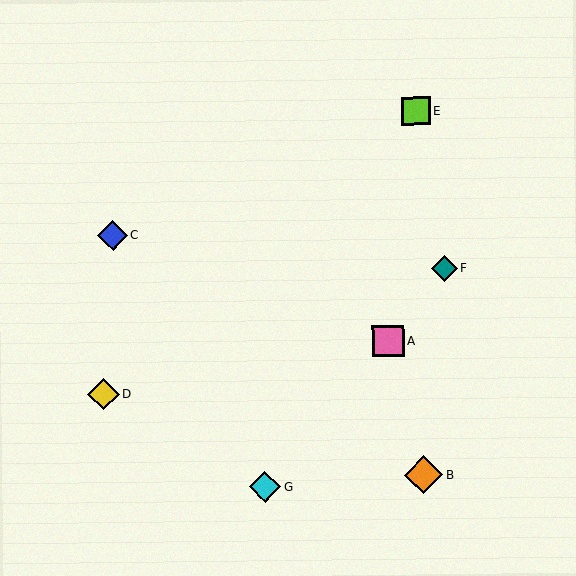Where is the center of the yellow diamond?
The center of the yellow diamond is at (104, 394).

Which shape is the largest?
The orange diamond (labeled B) is the largest.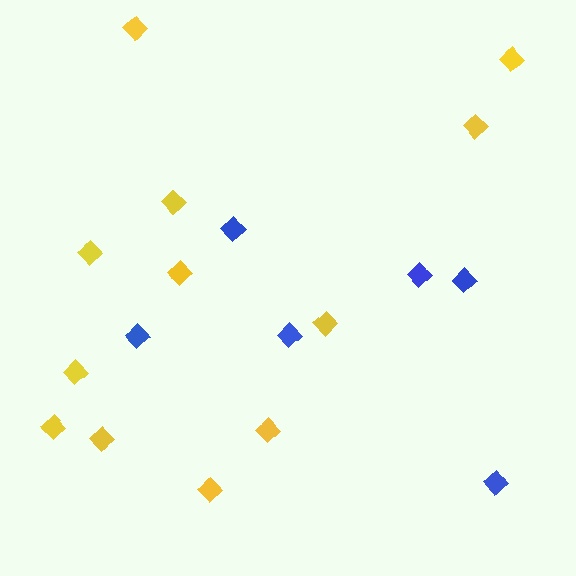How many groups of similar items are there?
There are 2 groups: one group of blue diamonds (6) and one group of yellow diamonds (12).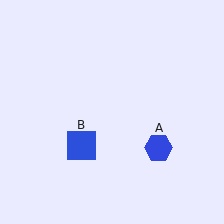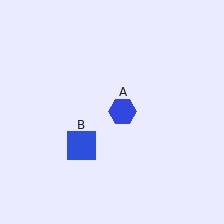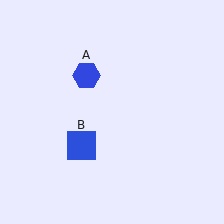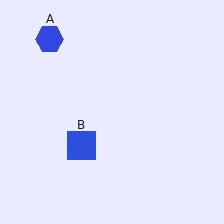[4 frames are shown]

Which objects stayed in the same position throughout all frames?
Blue square (object B) remained stationary.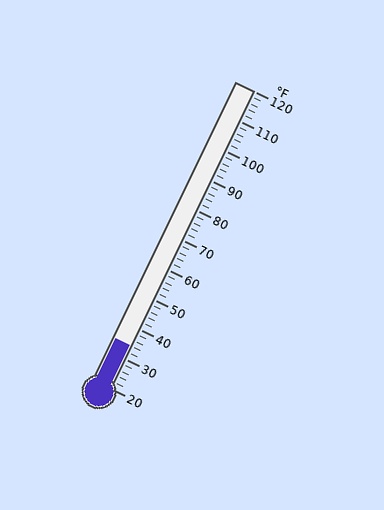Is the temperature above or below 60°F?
The temperature is below 60°F.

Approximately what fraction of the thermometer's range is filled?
The thermometer is filled to approximately 15% of its range.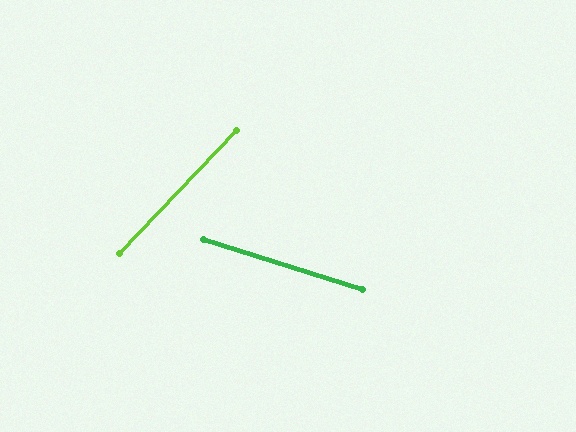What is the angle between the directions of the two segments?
Approximately 64 degrees.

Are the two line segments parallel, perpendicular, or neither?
Neither parallel nor perpendicular — they differ by about 64°.